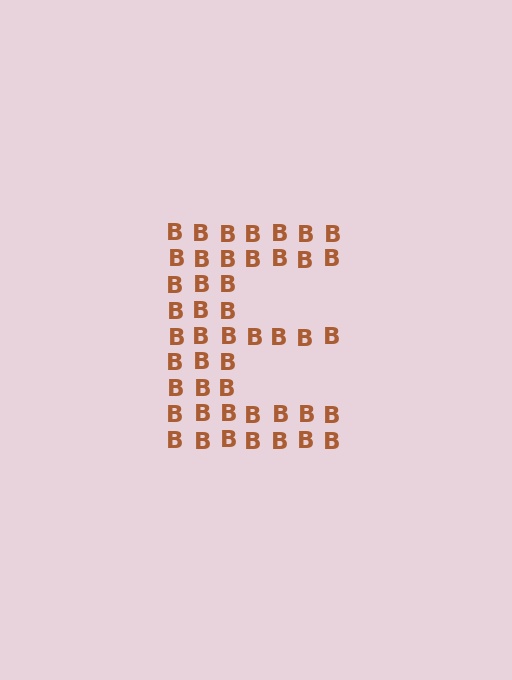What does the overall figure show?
The overall figure shows the letter E.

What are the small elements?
The small elements are letter B's.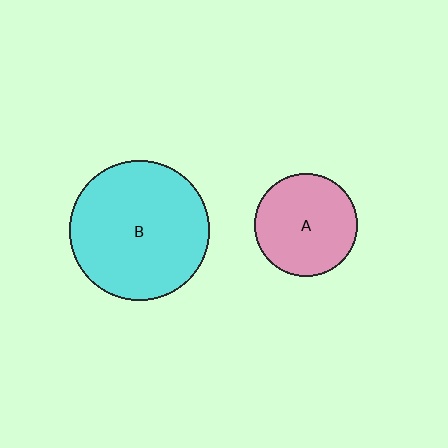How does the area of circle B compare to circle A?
Approximately 1.9 times.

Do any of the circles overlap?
No, none of the circles overlap.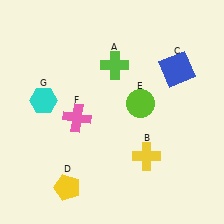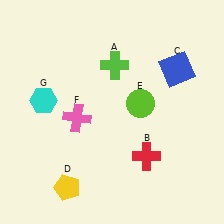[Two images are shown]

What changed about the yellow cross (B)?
In Image 1, B is yellow. In Image 2, it changed to red.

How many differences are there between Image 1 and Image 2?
There is 1 difference between the two images.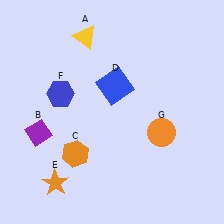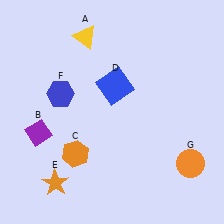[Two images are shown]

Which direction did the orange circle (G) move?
The orange circle (G) moved down.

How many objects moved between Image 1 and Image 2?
1 object moved between the two images.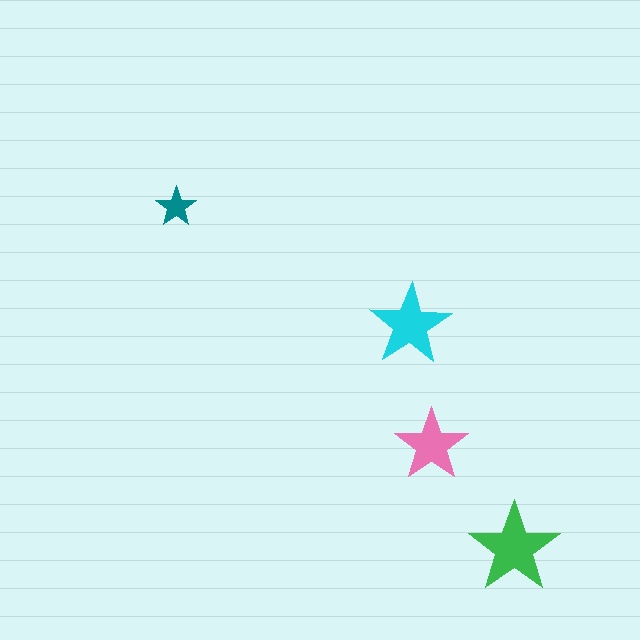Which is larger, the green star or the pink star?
The green one.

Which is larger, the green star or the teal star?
The green one.